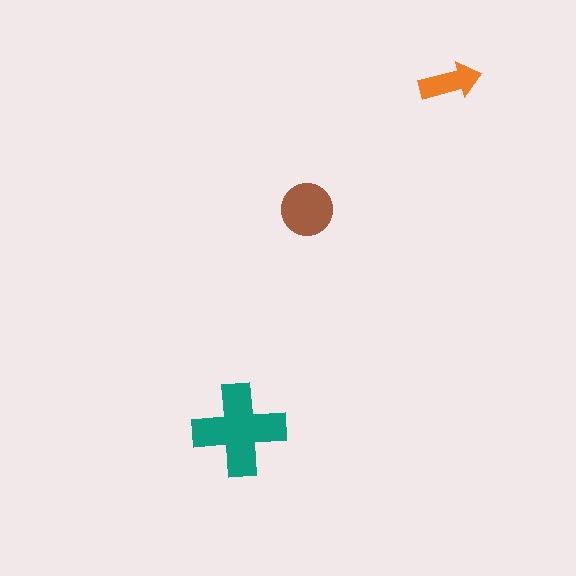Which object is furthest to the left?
The teal cross is leftmost.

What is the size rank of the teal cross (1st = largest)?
1st.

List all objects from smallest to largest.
The orange arrow, the brown circle, the teal cross.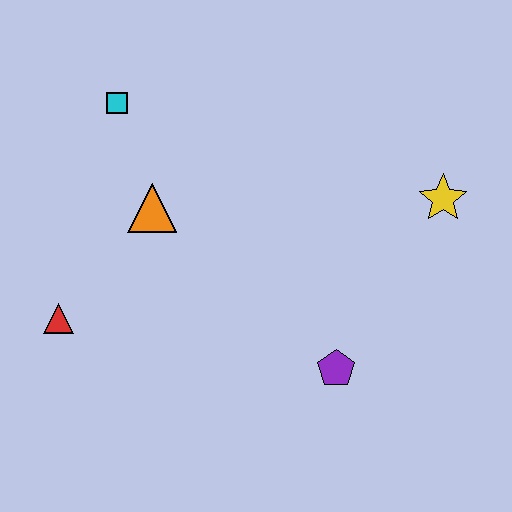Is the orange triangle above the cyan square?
No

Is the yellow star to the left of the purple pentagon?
No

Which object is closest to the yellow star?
The purple pentagon is closest to the yellow star.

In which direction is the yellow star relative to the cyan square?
The yellow star is to the right of the cyan square.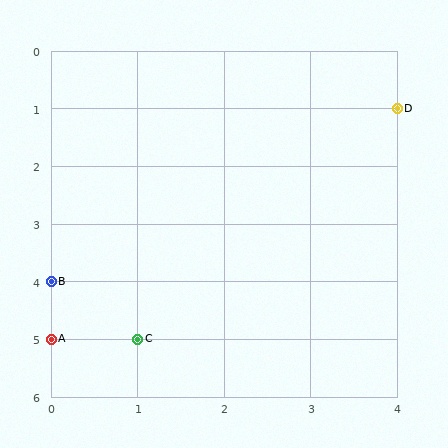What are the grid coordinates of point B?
Point B is at grid coordinates (0, 4).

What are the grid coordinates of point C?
Point C is at grid coordinates (1, 5).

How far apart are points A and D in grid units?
Points A and D are 4 columns and 4 rows apart (about 5.7 grid units diagonally).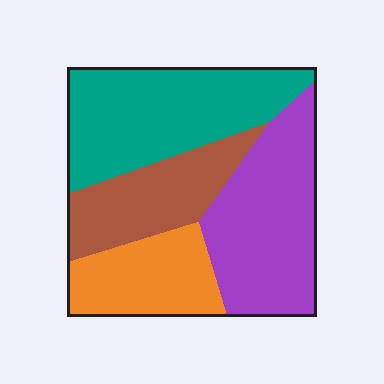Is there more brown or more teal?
Teal.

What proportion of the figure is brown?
Brown covers 19% of the figure.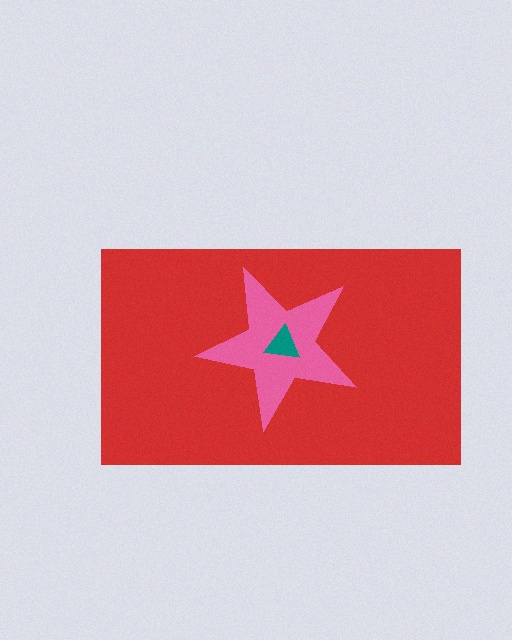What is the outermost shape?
The red rectangle.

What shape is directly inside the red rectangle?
The pink star.